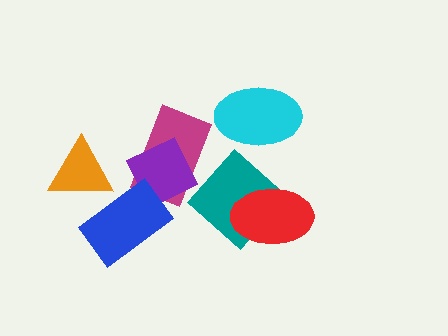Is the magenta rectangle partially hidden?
Yes, it is partially covered by another shape.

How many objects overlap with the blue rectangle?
2 objects overlap with the blue rectangle.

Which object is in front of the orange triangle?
The blue rectangle is in front of the orange triangle.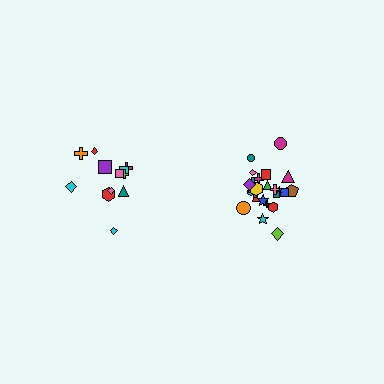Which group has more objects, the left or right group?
The right group.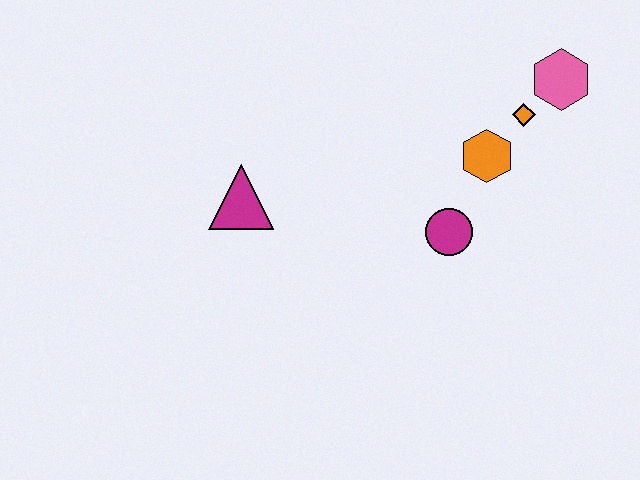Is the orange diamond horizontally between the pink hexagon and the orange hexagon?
Yes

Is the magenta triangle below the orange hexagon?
Yes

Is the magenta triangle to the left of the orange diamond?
Yes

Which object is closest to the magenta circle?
The orange hexagon is closest to the magenta circle.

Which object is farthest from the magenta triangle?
The pink hexagon is farthest from the magenta triangle.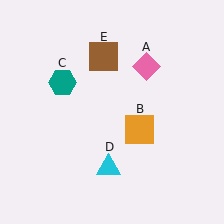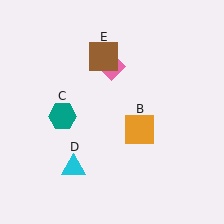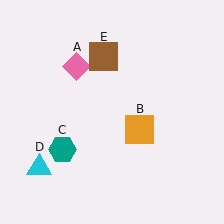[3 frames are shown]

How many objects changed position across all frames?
3 objects changed position: pink diamond (object A), teal hexagon (object C), cyan triangle (object D).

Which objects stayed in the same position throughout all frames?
Orange square (object B) and brown square (object E) remained stationary.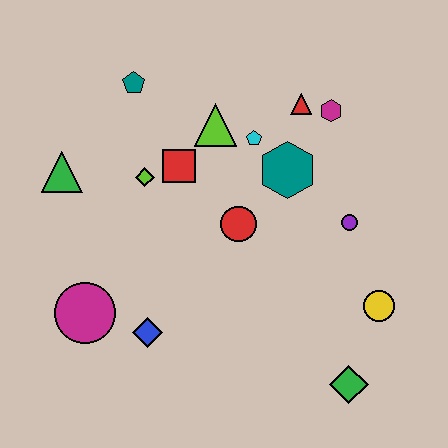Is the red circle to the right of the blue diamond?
Yes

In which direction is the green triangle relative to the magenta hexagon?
The green triangle is to the left of the magenta hexagon.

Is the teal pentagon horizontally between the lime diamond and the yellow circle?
No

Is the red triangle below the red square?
No